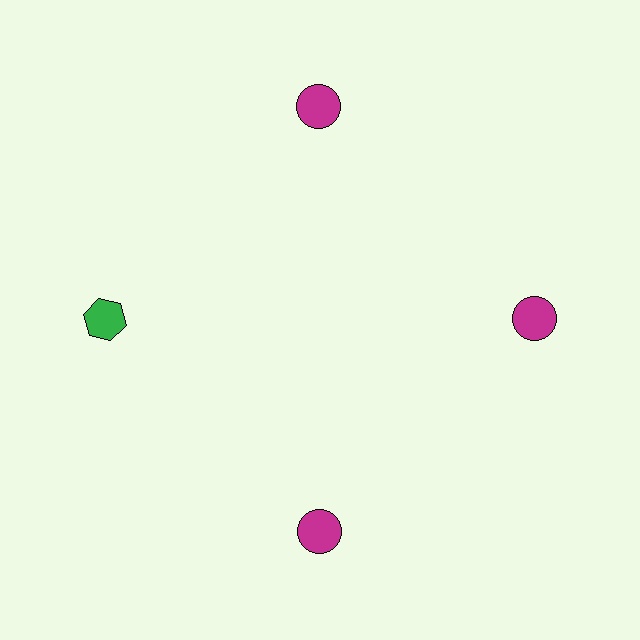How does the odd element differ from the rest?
It differs in both color (green instead of magenta) and shape (hexagon instead of circle).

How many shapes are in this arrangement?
There are 4 shapes arranged in a ring pattern.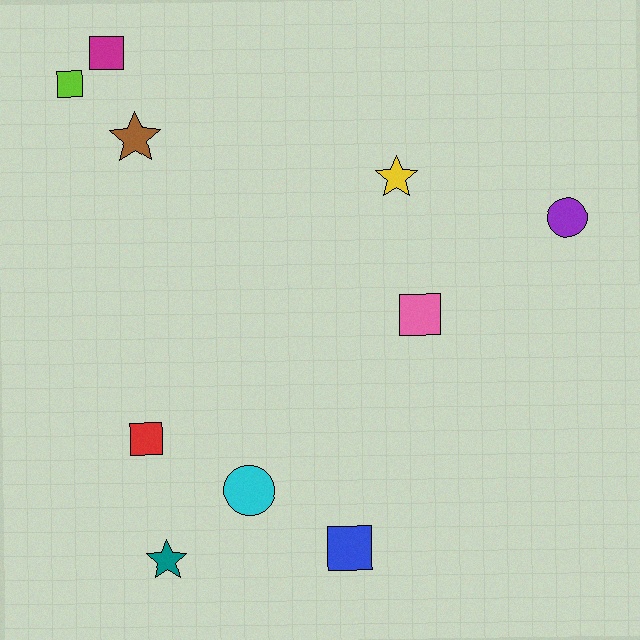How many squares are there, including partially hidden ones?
There are 5 squares.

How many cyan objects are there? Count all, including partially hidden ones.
There is 1 cyan object.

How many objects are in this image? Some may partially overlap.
There are 10 objects.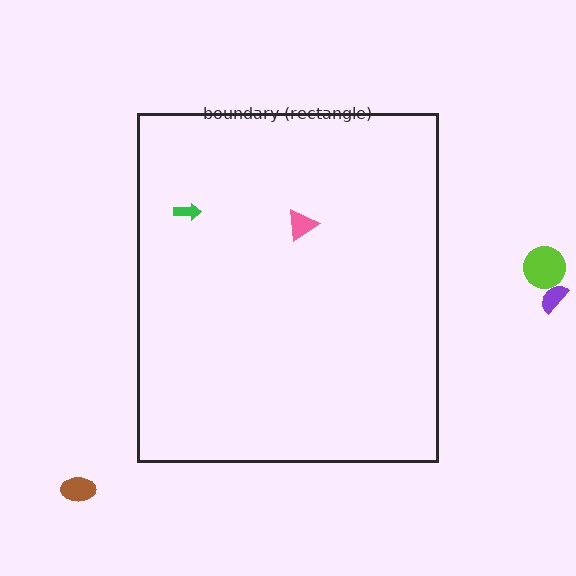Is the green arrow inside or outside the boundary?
Inside.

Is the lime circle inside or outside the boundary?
Outside.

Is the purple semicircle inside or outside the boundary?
Outside.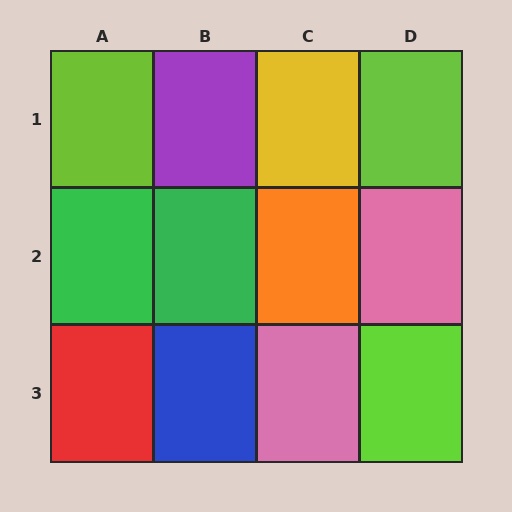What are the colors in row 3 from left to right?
Red, blue, pink, lime.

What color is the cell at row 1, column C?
Yellow.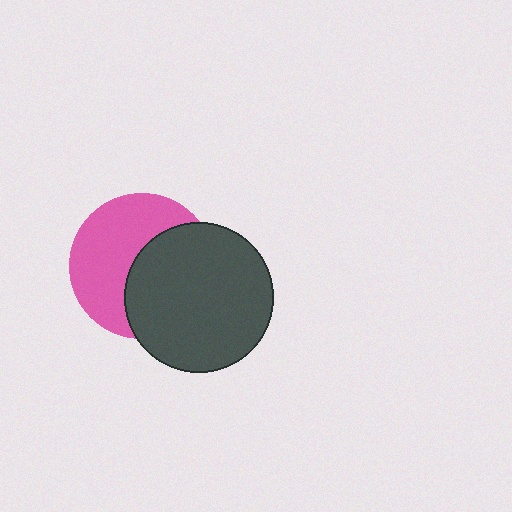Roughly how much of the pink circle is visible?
About half of it is visible (roughly 53%).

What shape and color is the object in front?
The object in front is a dark gray circle.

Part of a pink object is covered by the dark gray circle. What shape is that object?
It is a circle.